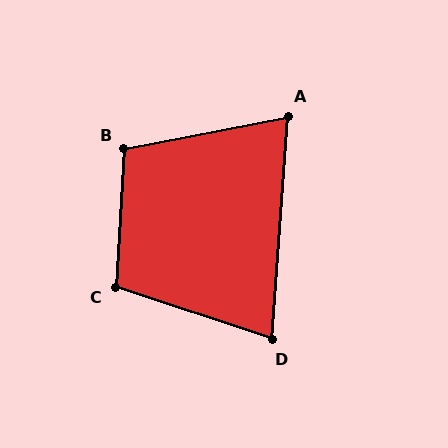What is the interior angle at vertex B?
Approximately 105 degrees (obtuse).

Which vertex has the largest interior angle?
C, at approximately 105 degrees.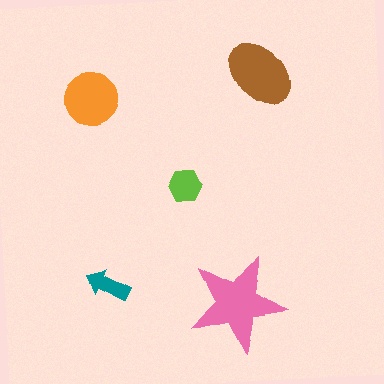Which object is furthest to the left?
The orange circle is leftmost.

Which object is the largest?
The pink star.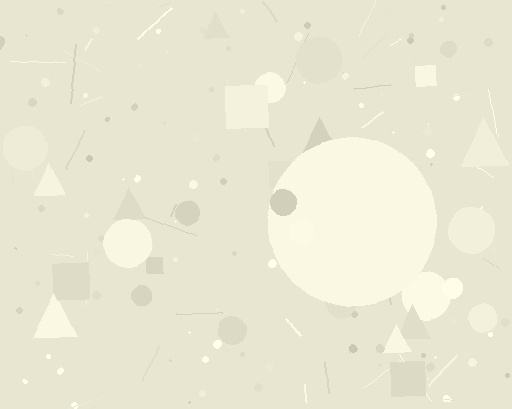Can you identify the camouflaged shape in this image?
The camouflaged shape is a circle.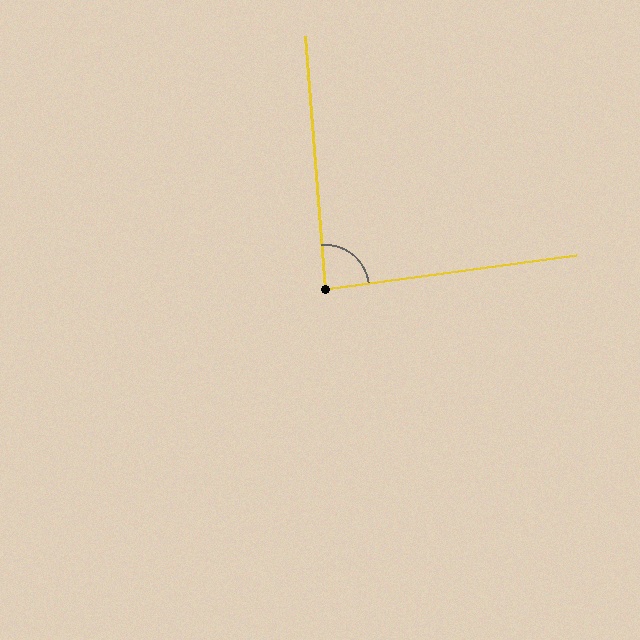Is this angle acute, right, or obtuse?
It is approximately a right angle.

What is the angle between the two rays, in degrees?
Approximately 87 degrees.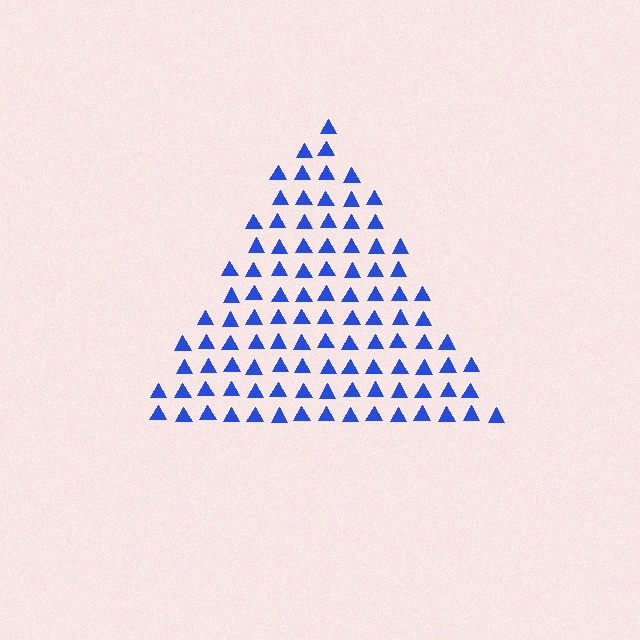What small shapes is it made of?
It is made of small triangles.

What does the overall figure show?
The overall figure shows a triangle.